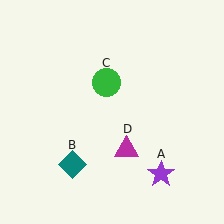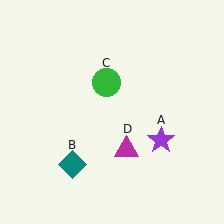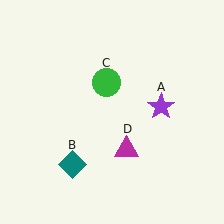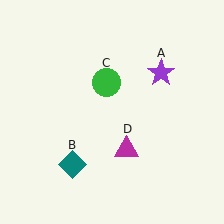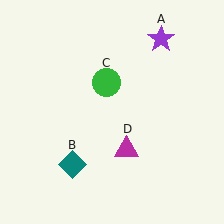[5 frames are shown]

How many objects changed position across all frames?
1 object changed position: purple star (object A).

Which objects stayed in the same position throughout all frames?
Teal diamond (object B) and green circle (object C) and magenta triangle (object D) remained stationary.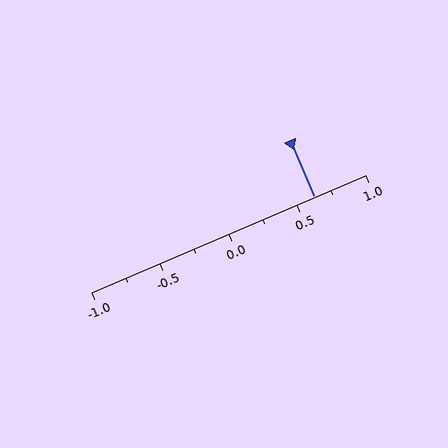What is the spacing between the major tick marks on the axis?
The major ticks are spaced 0.5 apart.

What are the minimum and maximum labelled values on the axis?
The axis runs from -1.0 to 1.0.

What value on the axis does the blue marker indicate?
The marker indicates approximately 0.62.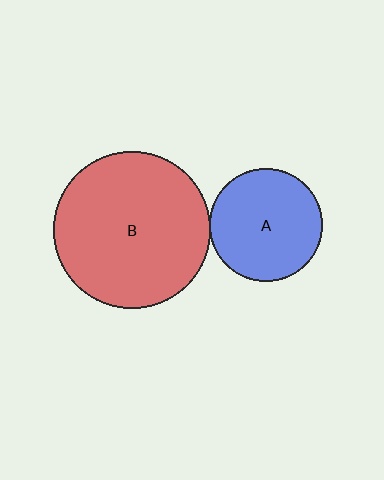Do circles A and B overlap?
Yes.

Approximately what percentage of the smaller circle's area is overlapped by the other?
Approximately 5%.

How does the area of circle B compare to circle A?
Approximately 2.0 times.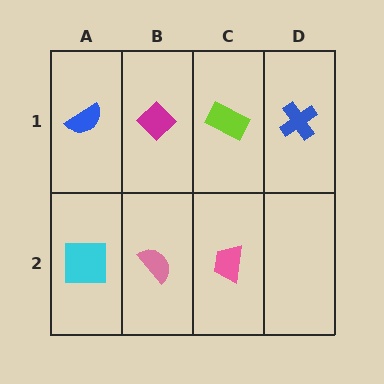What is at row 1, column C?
A lime rectangle.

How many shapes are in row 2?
3 shapes.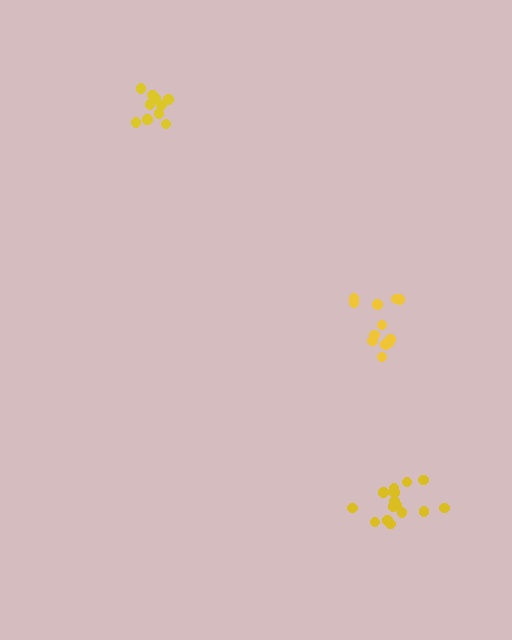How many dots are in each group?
Group 1: 15 dots, Group 2: 10 dots, Group 3: 12 dots (37 total).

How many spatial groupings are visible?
There are 3 spatial groupings.